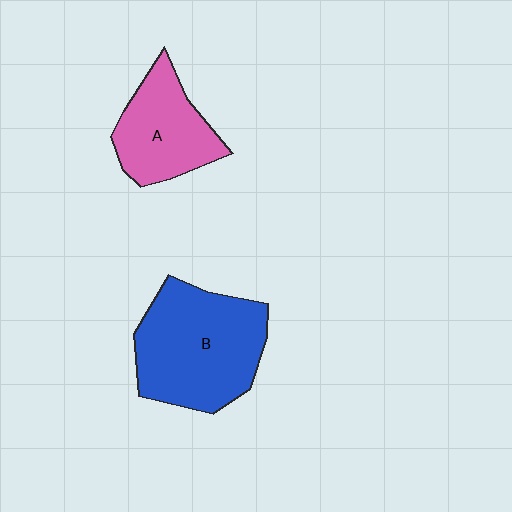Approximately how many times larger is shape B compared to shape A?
Approximately 1.6 times.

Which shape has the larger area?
Shape B (blue).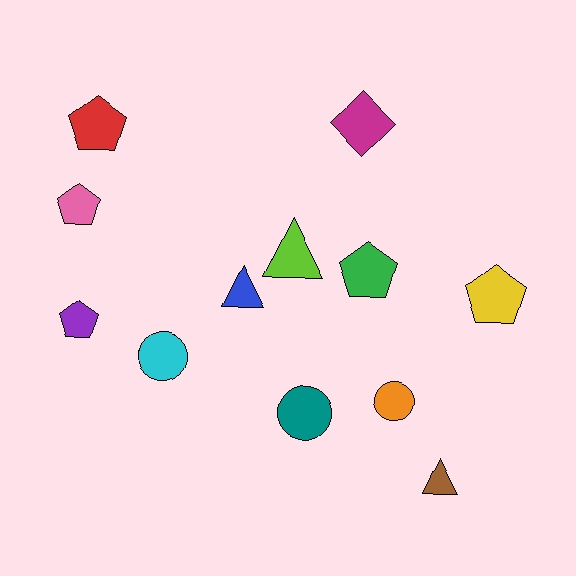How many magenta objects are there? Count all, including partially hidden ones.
There is 1 magenta object.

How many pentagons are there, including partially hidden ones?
There are 5 pentagons.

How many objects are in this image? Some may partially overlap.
There are 12 objects.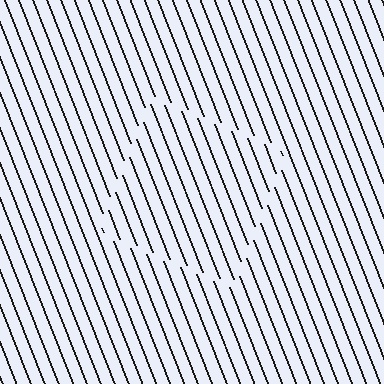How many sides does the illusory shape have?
4 sides — the line-ends trace a square.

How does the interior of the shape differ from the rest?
The interior of the shape contains the same grating, shifted by half a period — the contour is defined by the phase discontinuity where line-ends from the inner and outer gratings abut.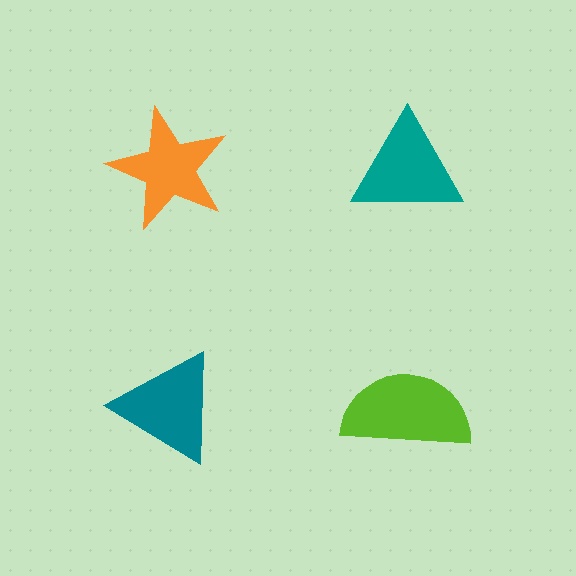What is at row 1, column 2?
A teal triangle.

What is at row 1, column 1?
An orange star.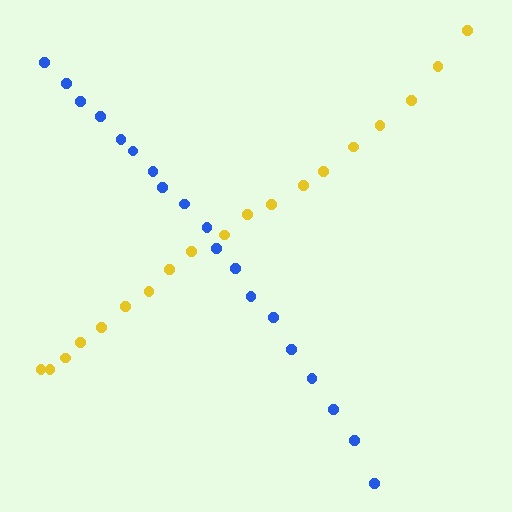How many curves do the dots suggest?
There are 2 distinct paths.